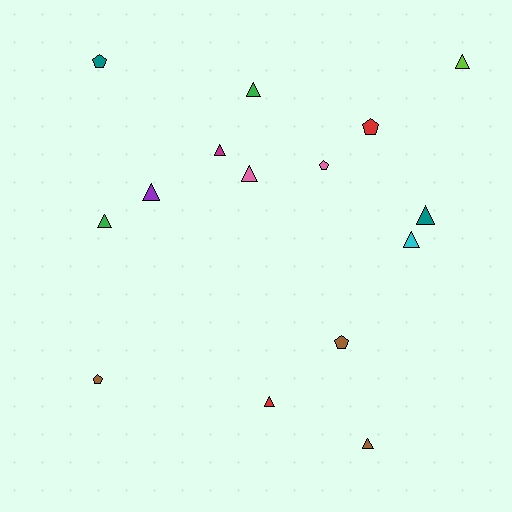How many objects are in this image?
There are 15 objects.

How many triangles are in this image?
There are 10 triangles.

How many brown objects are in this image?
There are 3 brown objects.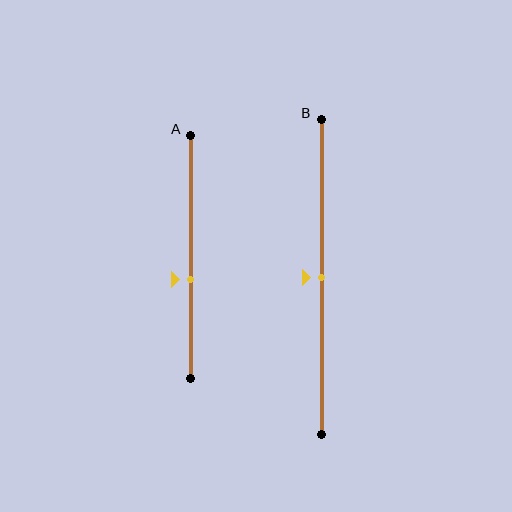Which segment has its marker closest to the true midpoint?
Segment B has its marker closest to the true midpoint.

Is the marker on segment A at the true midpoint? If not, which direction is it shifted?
No, the marker on segment A is shifted downward by about 9% of the segment length.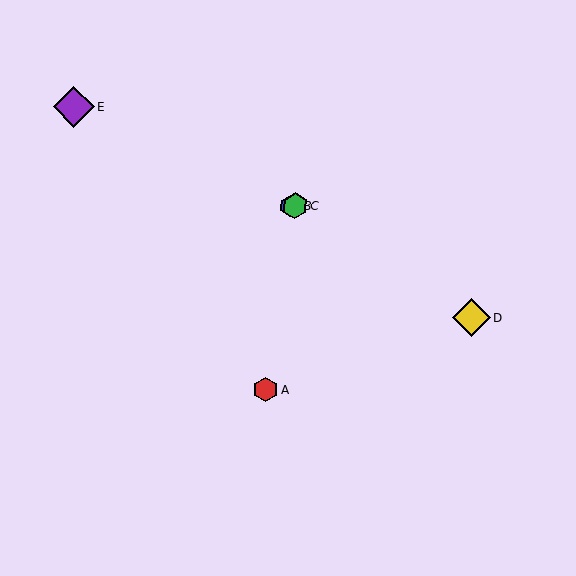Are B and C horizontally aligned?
Yes, both are at y≈206.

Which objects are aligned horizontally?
Objects B, C are aligned horizontally.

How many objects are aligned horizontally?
2 objects (B, C) are aligned horizontally.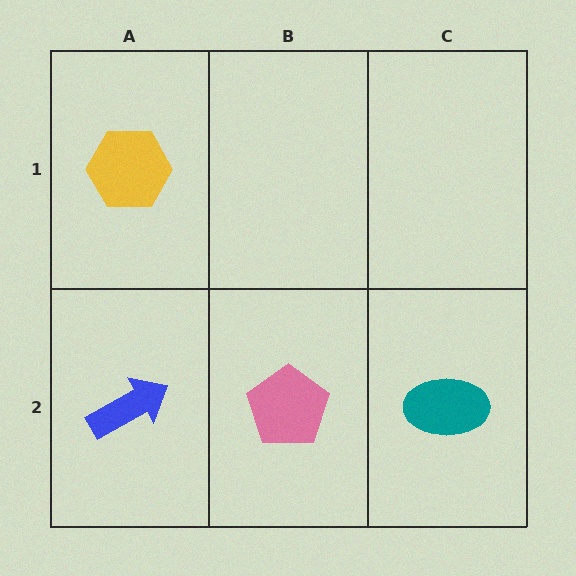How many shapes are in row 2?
3 shapes.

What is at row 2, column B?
A pink pentagon.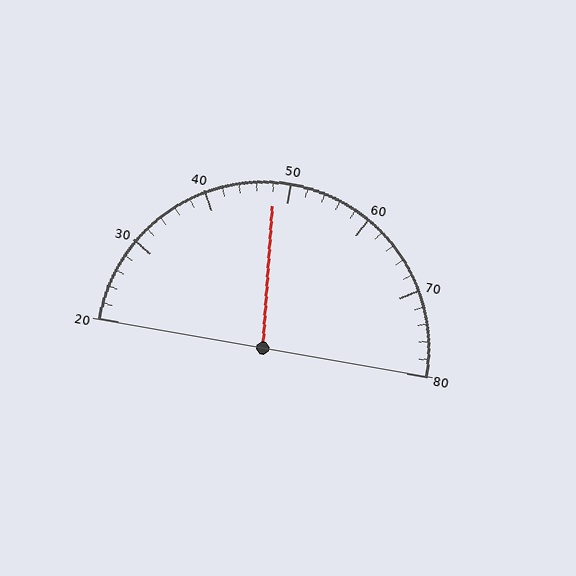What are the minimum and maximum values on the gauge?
The gauge ranges from 20 to 80.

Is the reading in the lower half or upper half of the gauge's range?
The reading is in the lower half of the range (20 to 80).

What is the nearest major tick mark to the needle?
The nearest major tick mark is 50.